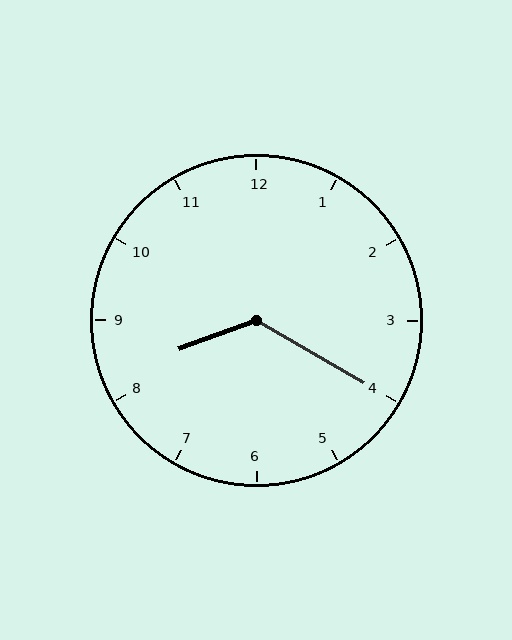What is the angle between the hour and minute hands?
Approximately 130 degrees.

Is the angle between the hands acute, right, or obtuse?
It is obtuse.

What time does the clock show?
8:20.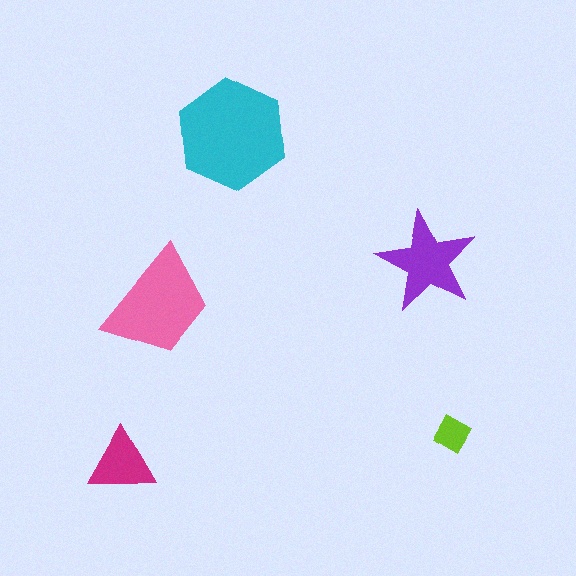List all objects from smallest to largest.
The lime diamond, the magenta triangle, the purple star, the pink trapezoid, the cyan hexagon.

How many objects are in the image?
There are 5 objects in the image.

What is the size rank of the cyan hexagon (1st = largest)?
1st.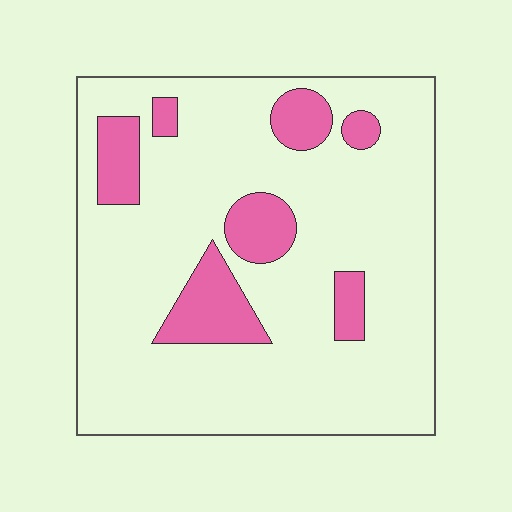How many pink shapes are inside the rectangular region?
7.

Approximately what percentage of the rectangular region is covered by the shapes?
Approximately 15%.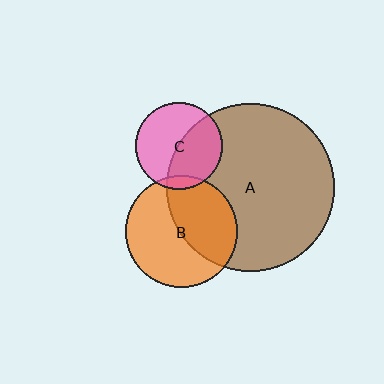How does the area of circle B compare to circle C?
Approximately 1.6 times.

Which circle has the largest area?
Circle A (brown).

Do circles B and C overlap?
Yes.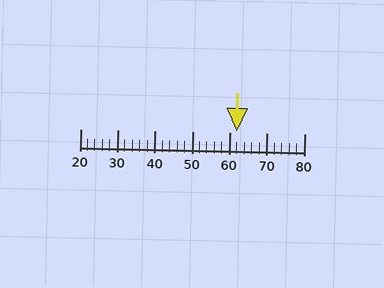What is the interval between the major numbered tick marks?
The major tick marks are spaced 10 units apart.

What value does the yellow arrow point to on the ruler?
The yellow arrow points to approximately 62.